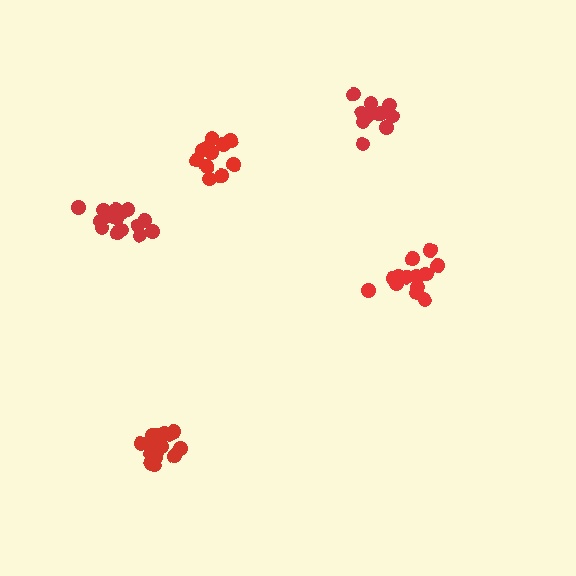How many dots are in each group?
Group 1: 11 dots, Group 2: 15 dots, Group 3: 14 dots, Group 4: 16 dots, Group 5: 11 dots (67 total).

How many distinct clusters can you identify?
There are 5 distinct clusters.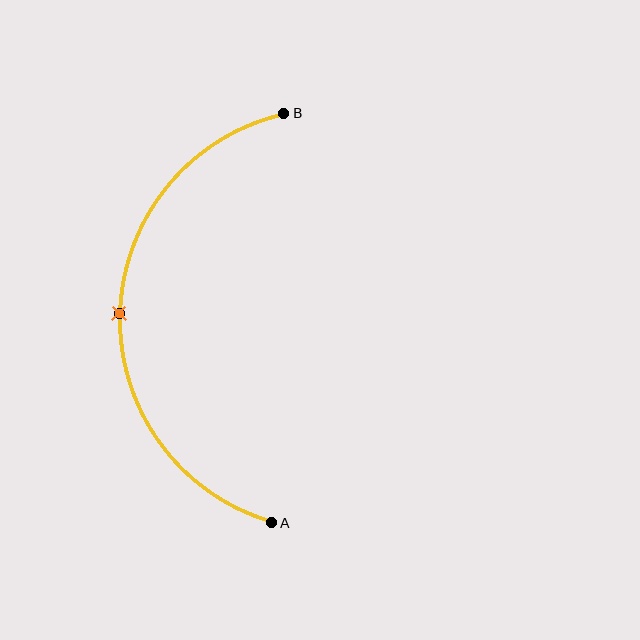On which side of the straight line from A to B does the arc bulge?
The arc bulges to the left of the straight line connecting A and B.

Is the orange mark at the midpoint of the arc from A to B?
Yes. The orange mark lies on the arc at equal arc-length from both A and B — it is the arc midpoint.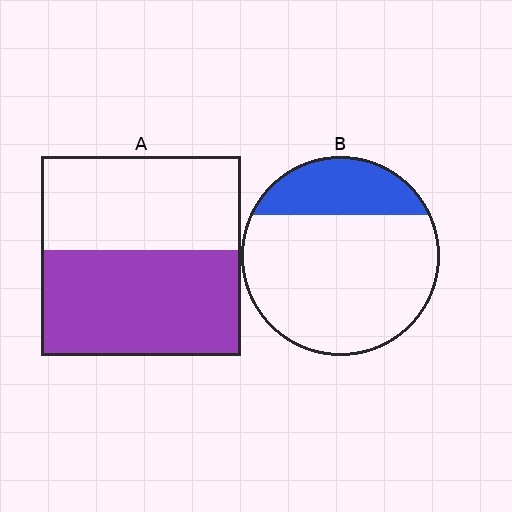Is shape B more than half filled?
No.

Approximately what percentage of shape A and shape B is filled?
A is approximately 55% and B is approximately 25%.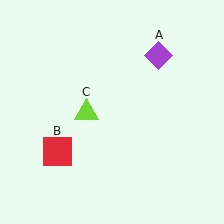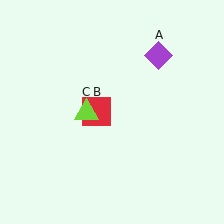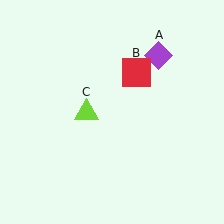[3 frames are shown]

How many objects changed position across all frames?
1 object changed position: red square (object B).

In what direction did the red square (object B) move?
The red square (object B) moved up and to the right.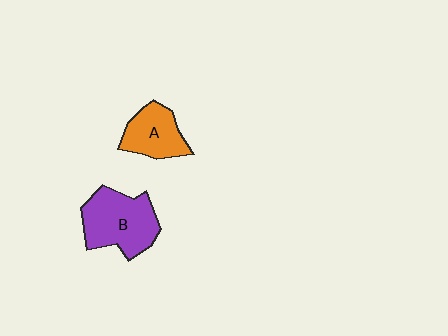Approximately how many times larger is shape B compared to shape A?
Approximately 1.5 times.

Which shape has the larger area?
Shape B (purple).